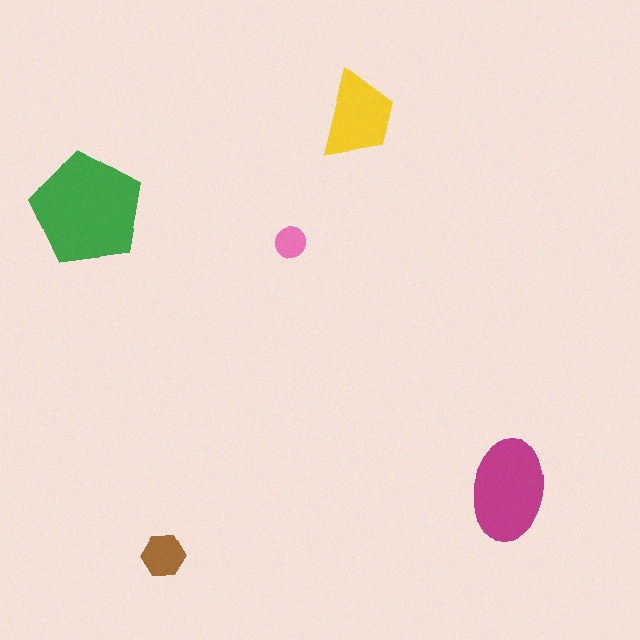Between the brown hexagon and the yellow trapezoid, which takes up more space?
The yellow trapezoid.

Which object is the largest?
The green pentagon.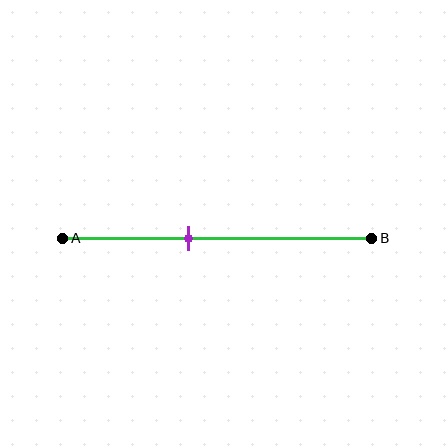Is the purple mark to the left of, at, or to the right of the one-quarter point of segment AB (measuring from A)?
The purple mark is to the right of the one-quarter point of segment AB.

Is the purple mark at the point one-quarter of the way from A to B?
No, the mark is at about 40% from A, not at the 25% one-quarter point.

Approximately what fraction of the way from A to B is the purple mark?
The purple mark is approximately 40% of the way from A to B.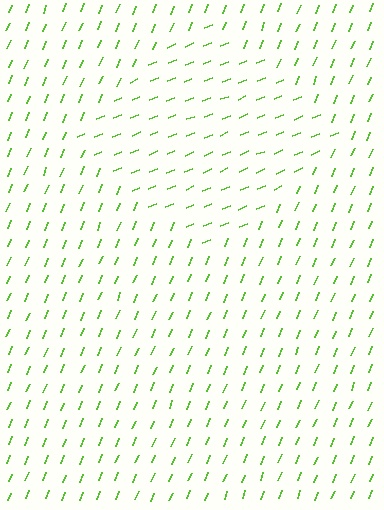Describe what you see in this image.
The image is filled with small lime line segments. A diamond region in the image has lines oriented differently from the surrounding lines, creating a visible texture boundary.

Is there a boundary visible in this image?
Yes, there is a texture boundary formed by a change in line orientation.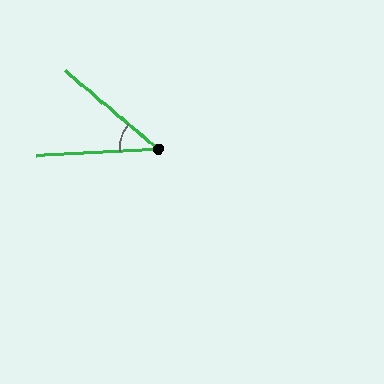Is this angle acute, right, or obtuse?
It is acute.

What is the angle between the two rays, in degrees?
Approximately 43 degrees.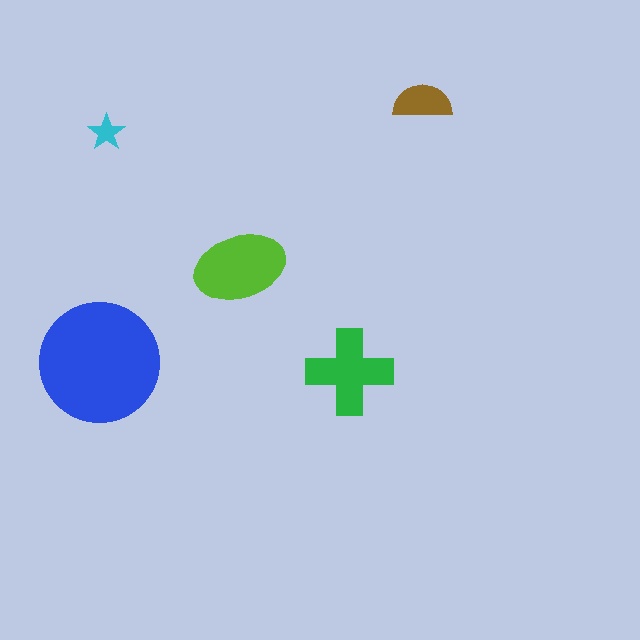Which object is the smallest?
The cyan star.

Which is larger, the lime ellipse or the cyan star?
The lime ellipse.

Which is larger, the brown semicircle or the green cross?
The green cross.